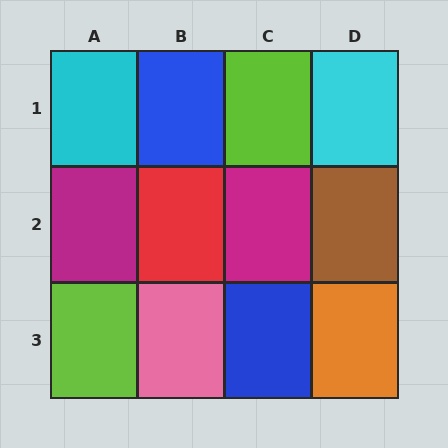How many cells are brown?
1 cell is brown.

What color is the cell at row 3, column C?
Blue.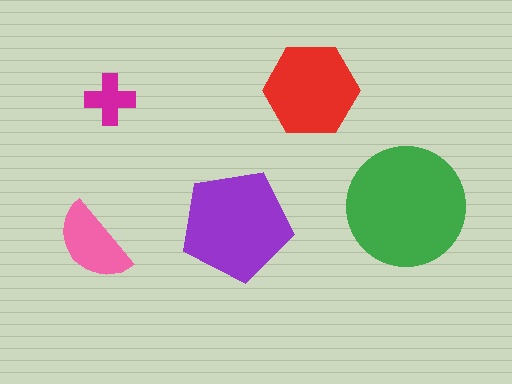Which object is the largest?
The green circle.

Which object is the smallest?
The magenta cross.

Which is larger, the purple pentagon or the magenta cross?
The purple pentagon.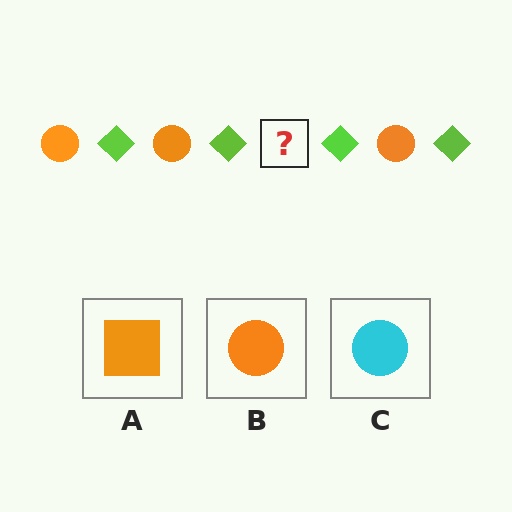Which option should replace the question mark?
Option B.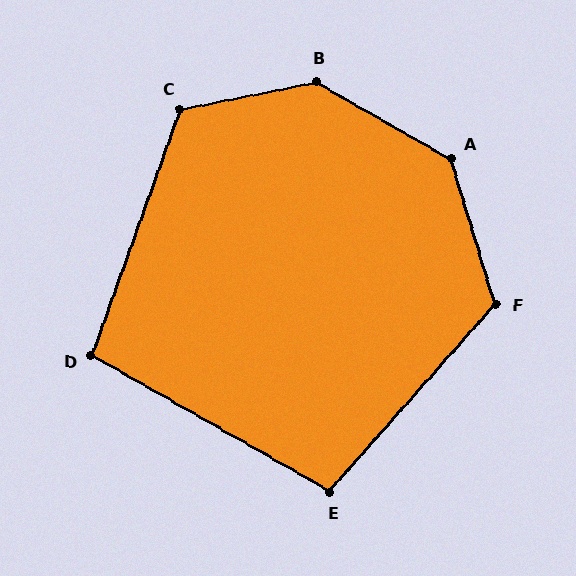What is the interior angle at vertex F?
Approximately 122 degrees (obtuse).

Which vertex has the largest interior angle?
B, at approximately 138 degrees.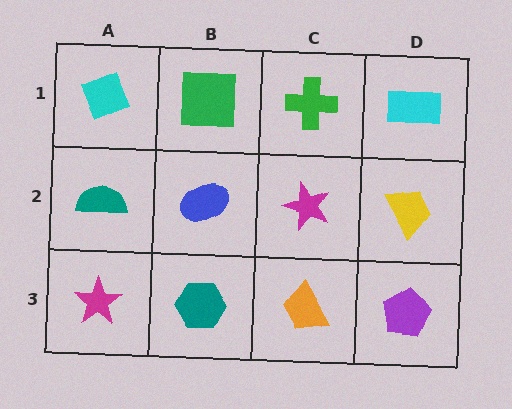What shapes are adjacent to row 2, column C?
A green cross (row 1, column C), an orange trapezoid (row 3, column C), a blue ellipse (row 2, column B), a yellow trapezoid (row 2, column D).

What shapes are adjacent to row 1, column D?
A yellow trapezoid (row 2, column D), a green cross (row 1, column C).